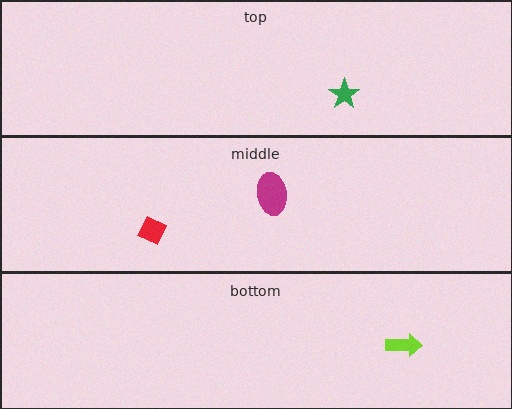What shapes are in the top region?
The green star.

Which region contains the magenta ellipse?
The middle region.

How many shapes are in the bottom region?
1.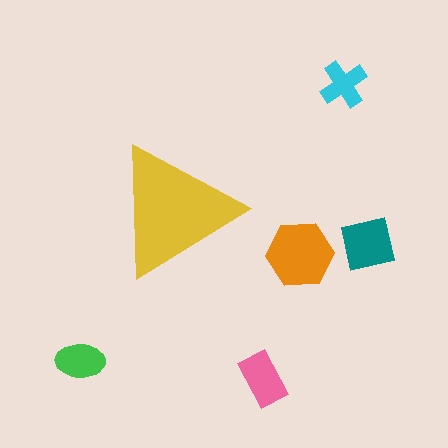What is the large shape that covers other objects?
A yellow triangle.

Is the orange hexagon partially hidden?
No, the orange hexagon is fully visible.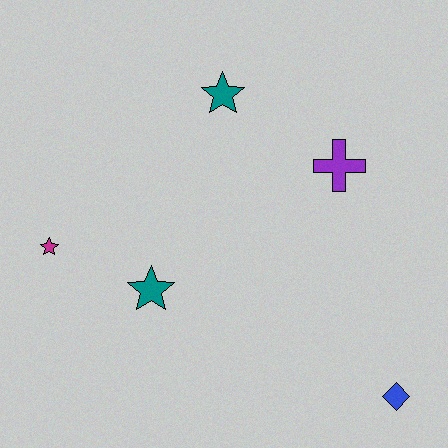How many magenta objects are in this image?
There is 1 magenta object.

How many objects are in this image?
There are 5 objects.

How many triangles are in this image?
There are no triangles.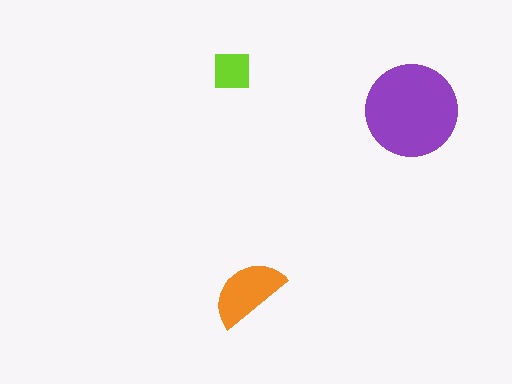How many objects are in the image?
There are 3 objects in the image.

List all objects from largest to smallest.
The purple circle, the orange semicircle, the lime square.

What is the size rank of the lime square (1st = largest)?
3rd.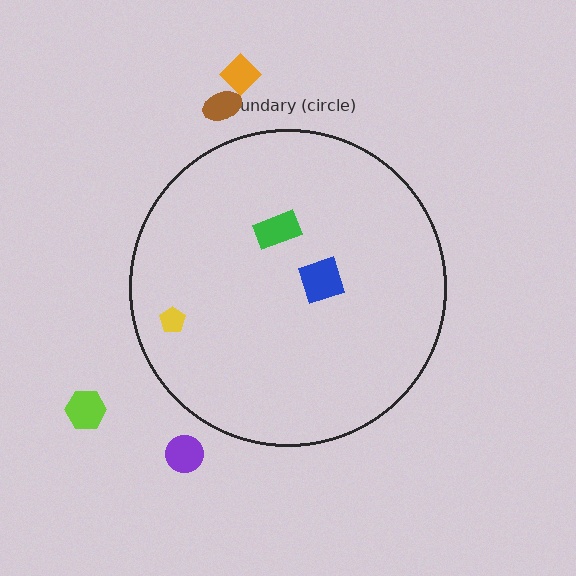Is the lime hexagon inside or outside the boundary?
Outside.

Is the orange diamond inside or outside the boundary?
Outside.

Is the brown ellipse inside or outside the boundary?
Outside.